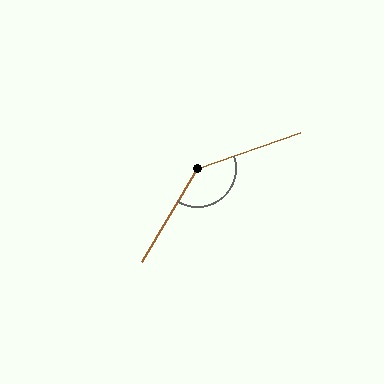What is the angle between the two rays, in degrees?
Approximately 140 degrees.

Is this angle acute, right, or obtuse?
It is obtuse.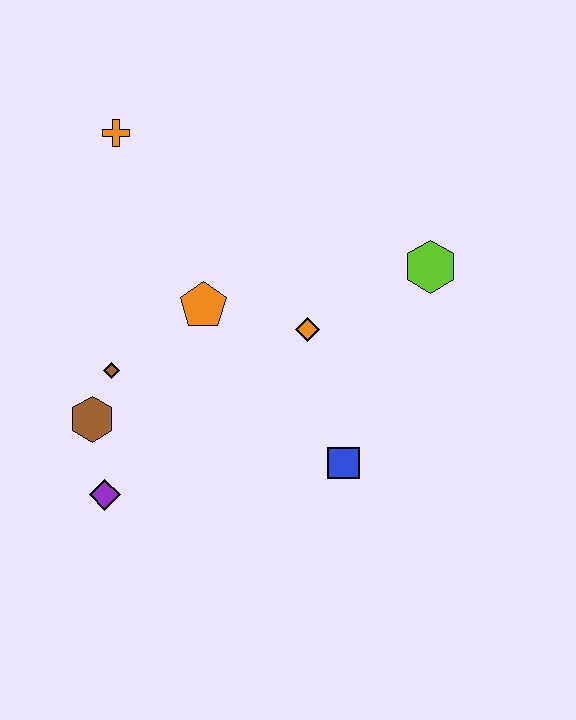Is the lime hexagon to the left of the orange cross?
No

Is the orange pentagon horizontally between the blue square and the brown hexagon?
Yes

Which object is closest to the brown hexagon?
The brown diamond is closest to the brown hexagon.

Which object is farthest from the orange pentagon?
The lime hexagon is farthest from the orange pentagon.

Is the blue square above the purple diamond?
Yes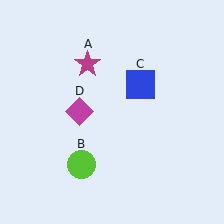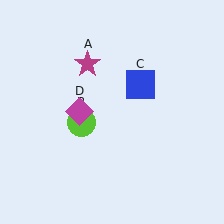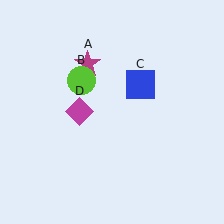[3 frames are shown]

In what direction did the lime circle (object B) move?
The lime circle (object B) moved up.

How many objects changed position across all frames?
1 object changed position: lime circle (object B).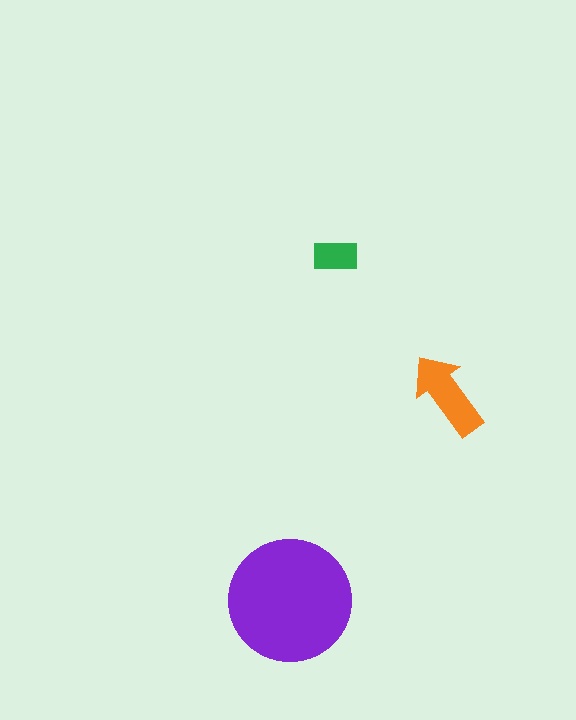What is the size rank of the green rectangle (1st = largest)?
3rd.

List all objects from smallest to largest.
The green rectangle, the orange arrow, the purple circle.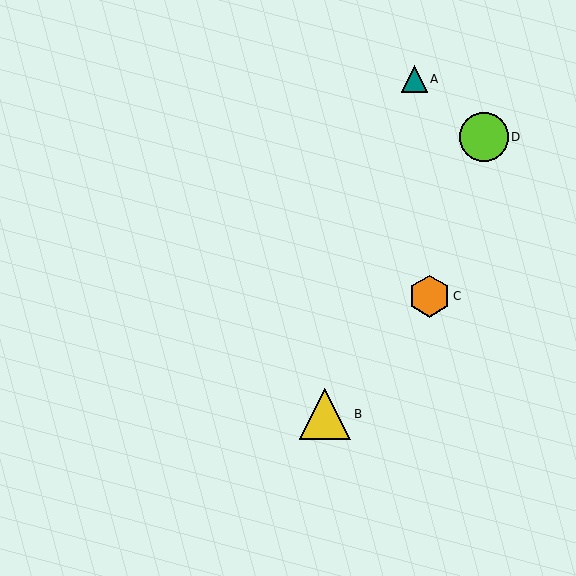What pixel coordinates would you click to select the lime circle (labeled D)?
Click at (484, 137) to select the lime circle D.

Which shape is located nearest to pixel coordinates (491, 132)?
The lime circle (labeled D) at (484, 137) is nearest to that location.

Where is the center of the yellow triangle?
The center of the yellow triangle is at (325, 414).